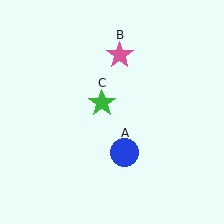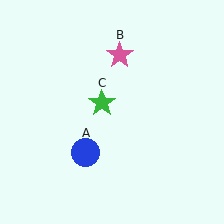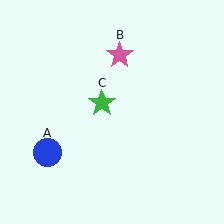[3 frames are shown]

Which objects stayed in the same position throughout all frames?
Pink star (object B) and green star (object C) remained stationary.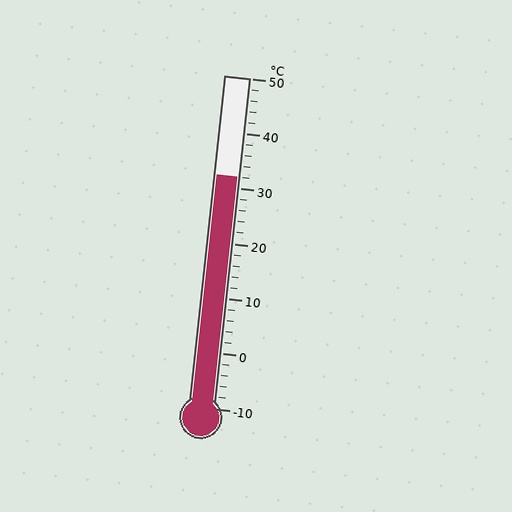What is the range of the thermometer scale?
The thermometer scale ranges from -10°C to 50°C.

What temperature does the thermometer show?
The thermometer shows approximately 32°C.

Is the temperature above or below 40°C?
The temperature is below 40°C.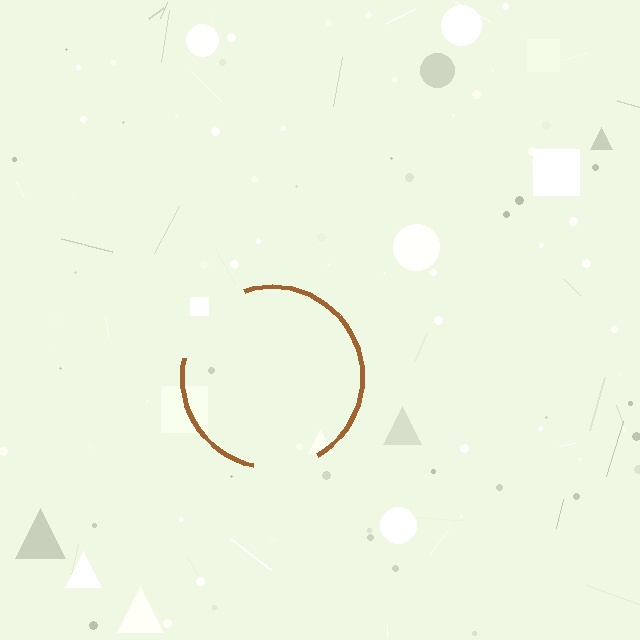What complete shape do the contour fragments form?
The contour fragments form a circle.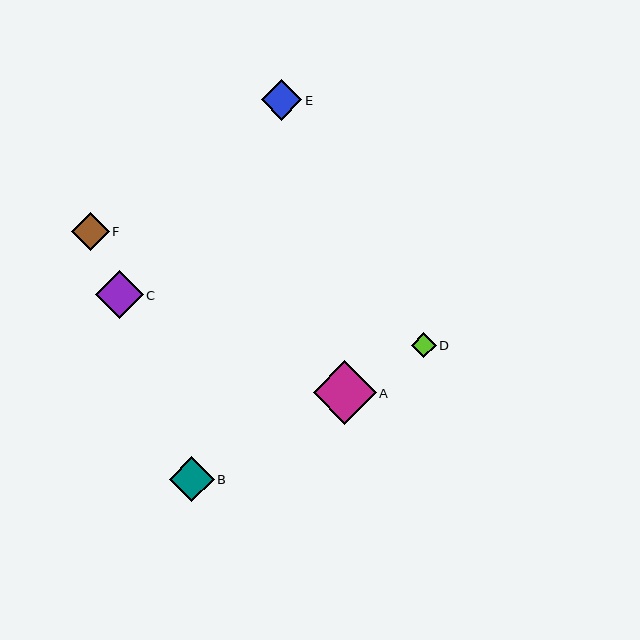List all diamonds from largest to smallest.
From largest to smallest: A, C, B, E, F, D.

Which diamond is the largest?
Diamond A is the largest with a size of approximately 63 pixels.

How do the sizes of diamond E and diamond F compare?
Diamond E and diamond F are approximately the same size.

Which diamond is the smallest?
Diamond D is the smallest with a size of approximately 25 pixels.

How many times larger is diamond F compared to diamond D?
Diamond F is approximately 1.5 times the size of diamond D.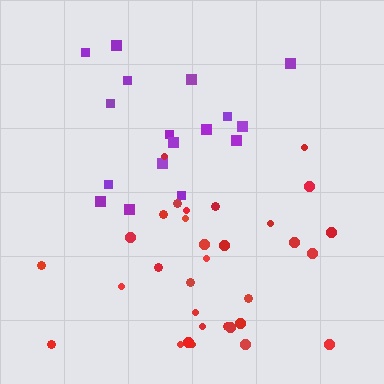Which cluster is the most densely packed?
Red.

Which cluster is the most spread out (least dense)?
Purple.